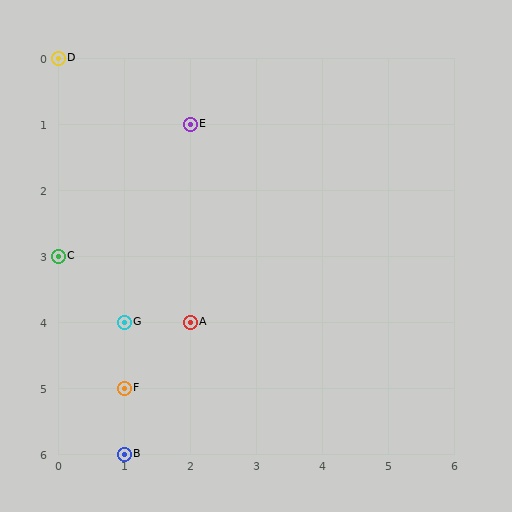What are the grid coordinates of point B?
Point B is at grid coordinates (1, 6).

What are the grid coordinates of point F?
Point F is at grid coordinates (1, 5).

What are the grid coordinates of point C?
Point C is at grid coordinates (0, 3).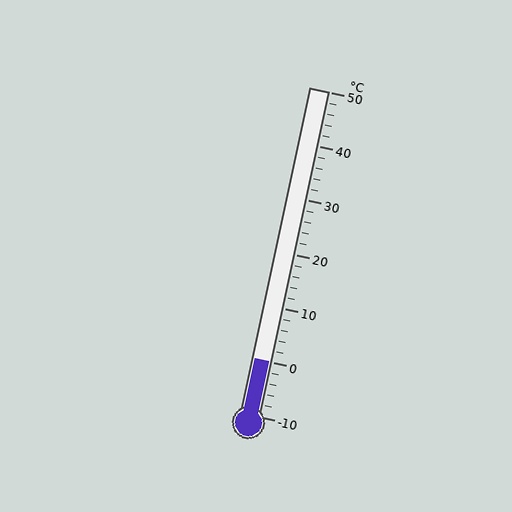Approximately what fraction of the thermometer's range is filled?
The thermometer is filled to approximately 15% of its range.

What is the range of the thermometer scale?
The thermometer scale ranges from -10°C to 50°C.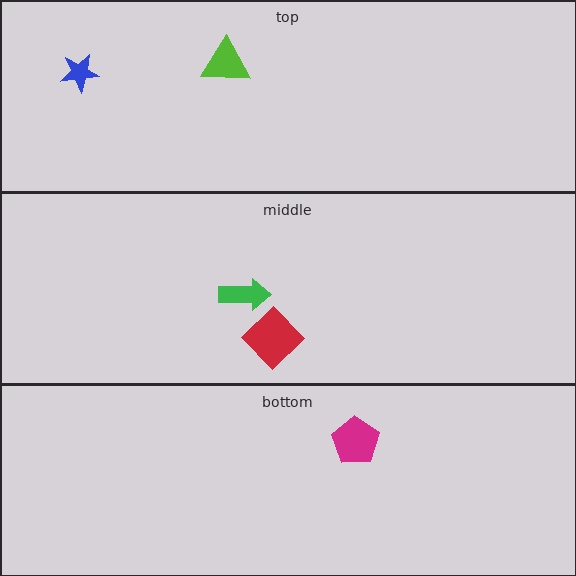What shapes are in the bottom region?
The magenta pentagon.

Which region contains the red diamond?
The middle region.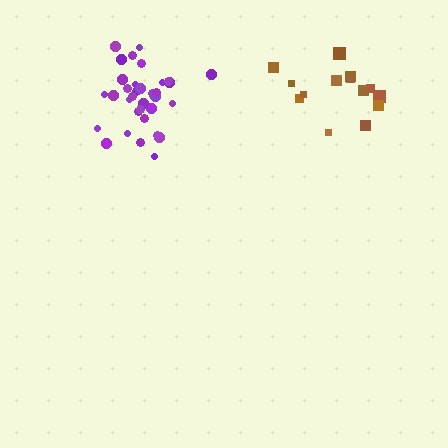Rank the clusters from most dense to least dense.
purple, brown.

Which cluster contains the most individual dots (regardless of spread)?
Purple (35).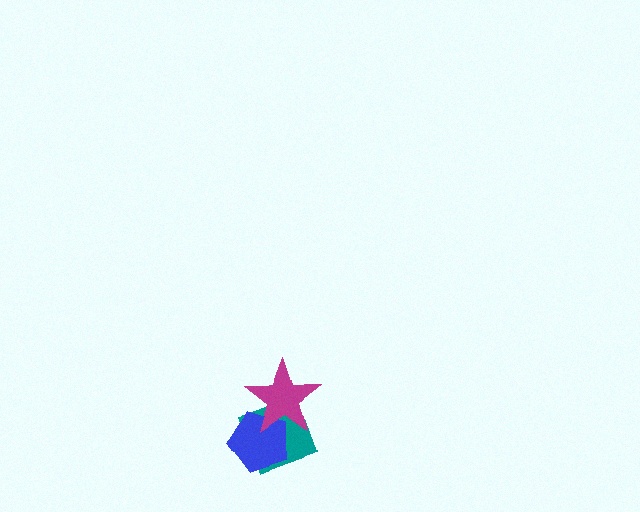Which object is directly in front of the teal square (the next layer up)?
The blue pentagon is directly in front of the teal square.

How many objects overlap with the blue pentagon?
2 objects overlap with the blue pentagon.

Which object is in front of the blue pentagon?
The magenta star is in front of the blue pentagon.